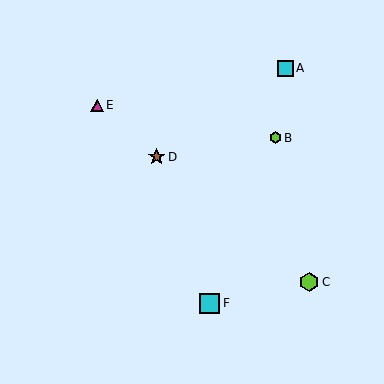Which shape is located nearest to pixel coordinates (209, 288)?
The cyan square (labeled F) at (210, 303) is nearest to that location.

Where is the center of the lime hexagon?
The center of the lime hexagon is at (275, 138).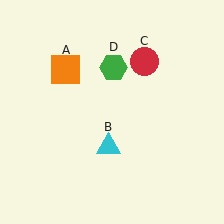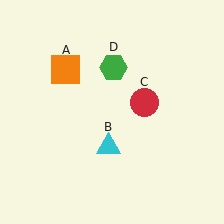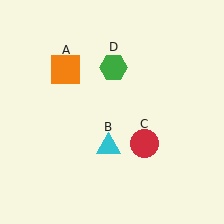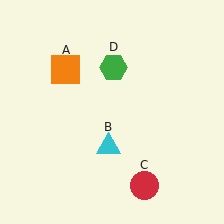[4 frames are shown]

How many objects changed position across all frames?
1 object changed position: red circle (object C).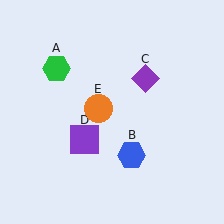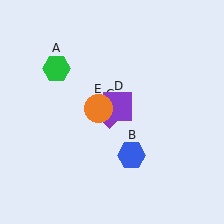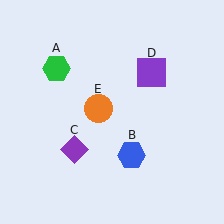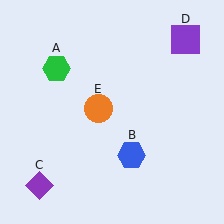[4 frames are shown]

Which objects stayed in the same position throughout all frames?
Green hexagon (object A) and blue hexagon (object B) and orange circle (object E) remained stationary.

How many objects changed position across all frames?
2 objects changed position: purple diamond (object C), purple square (object D).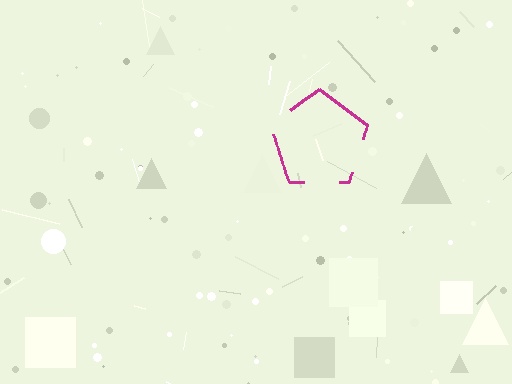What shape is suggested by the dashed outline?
The dashed outline suggests a pentagon.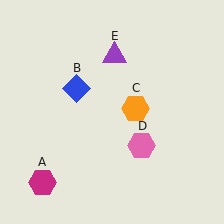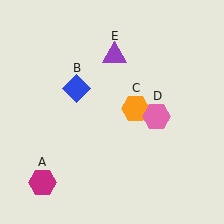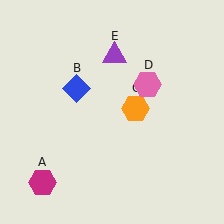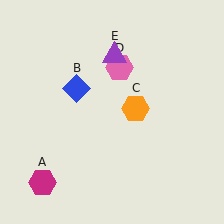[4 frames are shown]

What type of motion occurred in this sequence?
The pink hexagon (object D) rotated counterclockwise around the center of the scene.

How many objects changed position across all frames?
1 object changed position: pink hexagon (object D).